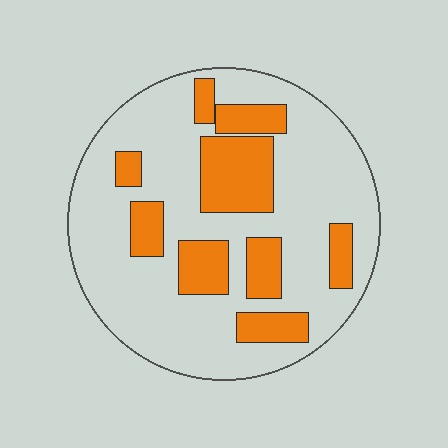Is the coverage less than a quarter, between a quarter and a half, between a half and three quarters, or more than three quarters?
Between a quarter and a half.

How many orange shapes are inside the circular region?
9.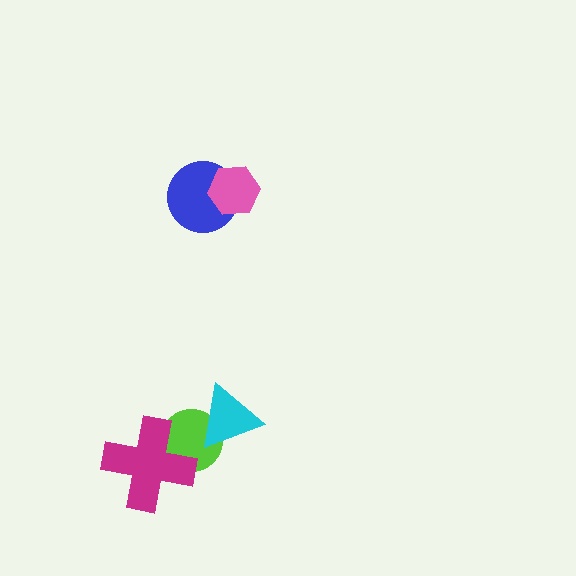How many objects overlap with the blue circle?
1 object overlaps with the blue circle.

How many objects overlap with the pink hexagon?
1 object overlaps with the pink hexagon.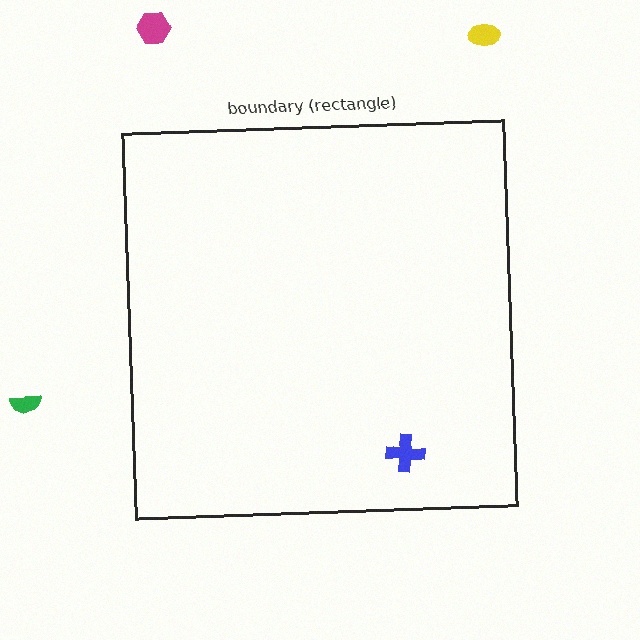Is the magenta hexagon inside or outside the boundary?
Outside.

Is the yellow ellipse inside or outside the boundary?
Outside.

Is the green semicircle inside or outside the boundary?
Outside.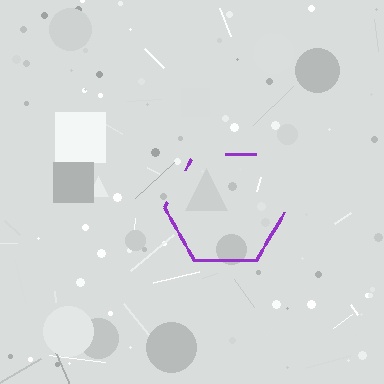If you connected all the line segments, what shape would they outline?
They would outline a hexagon.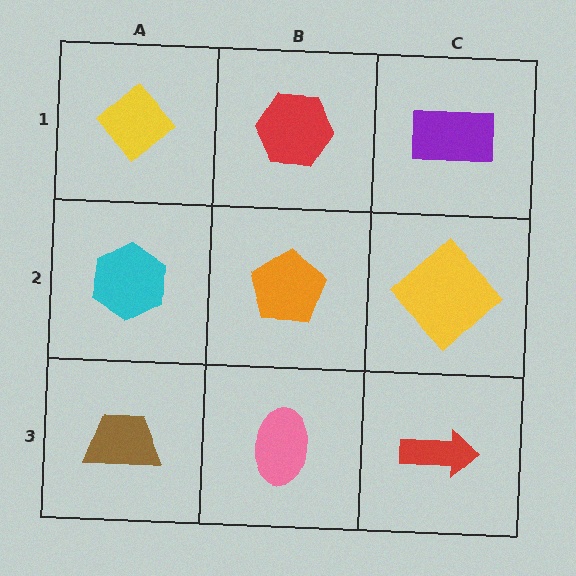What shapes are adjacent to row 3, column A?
A cyan hexagon (row 2, column A), a pink ellipse (row 3, column B).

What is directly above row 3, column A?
A cyan hexagon.